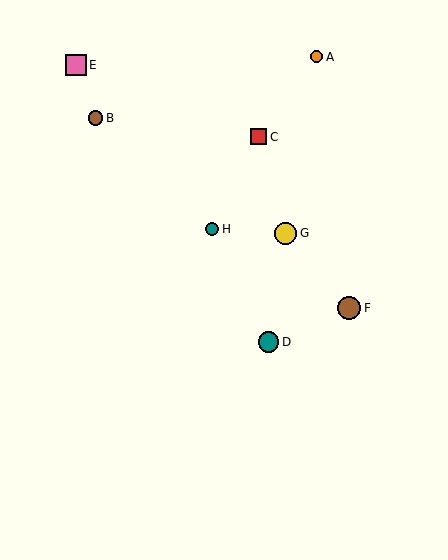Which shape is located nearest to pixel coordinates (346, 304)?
The brown circle (labeled F) at (349, 308) is nearest to that location.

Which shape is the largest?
The brown circle (labeled F) is the largest.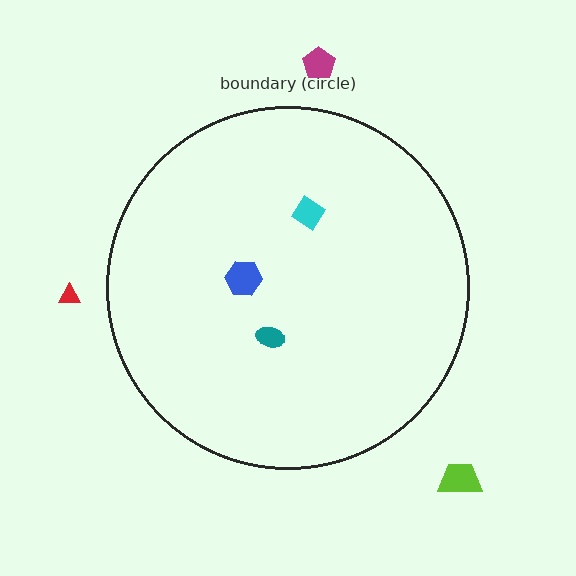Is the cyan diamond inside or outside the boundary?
Inside.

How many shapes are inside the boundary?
3 inside, 3 outside.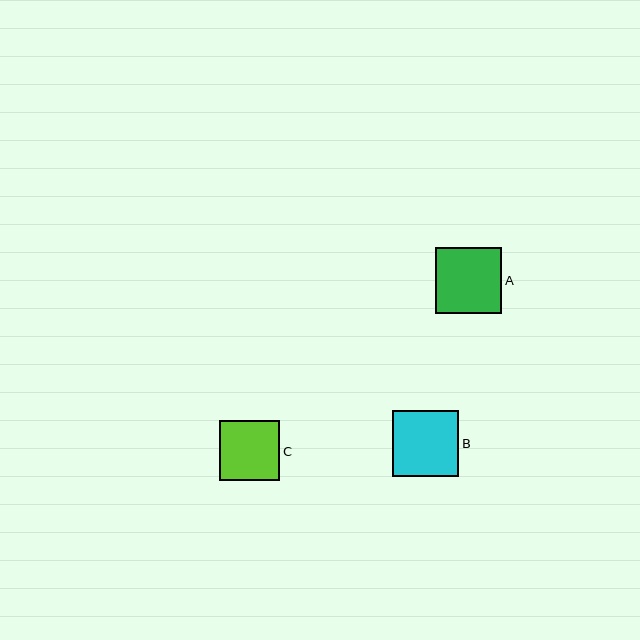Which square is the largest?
Square A is the largest with a size of approximately 66 pixels.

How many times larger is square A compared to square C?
Square A is approximately 1.1 times the size of square C.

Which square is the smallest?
Square C is the smallest with a size of approximately 60 pixels.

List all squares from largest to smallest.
From largest to smallest: A, B, C.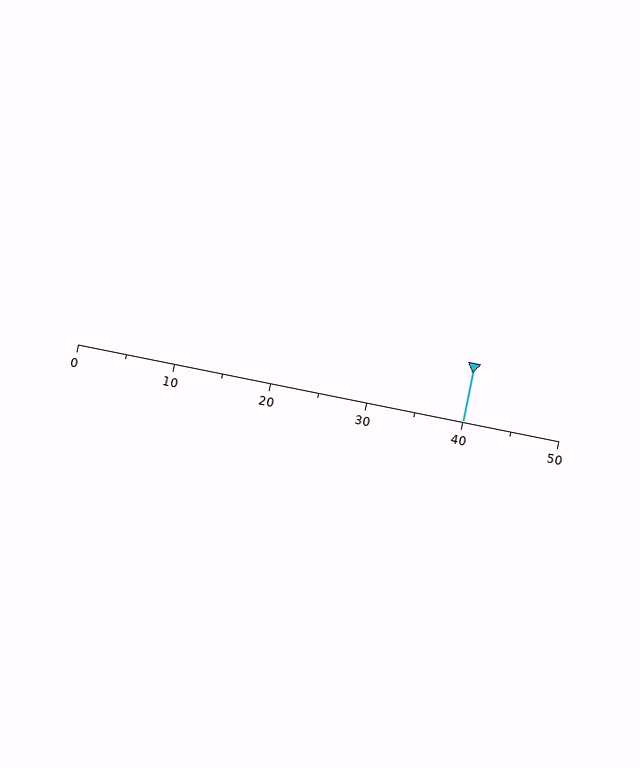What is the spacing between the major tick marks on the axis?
The major ticks are spaced 10 apart.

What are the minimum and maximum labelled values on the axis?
The axis runs from 0 to 50.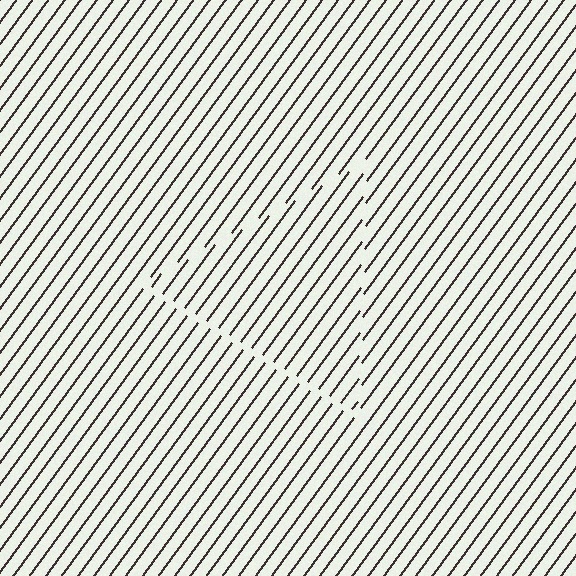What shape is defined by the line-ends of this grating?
An illusory triangle. The interior of the shape contains the same grating, shifted by half a period — the contour is defined by the phase discontinuity where line-ends from the inner and outer gratings abut.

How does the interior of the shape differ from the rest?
The interior of the shape contains the same grating, shifted by half a period — the contour is defined by the phase discontinuity where line-ends from the inner and outer gratings abut.